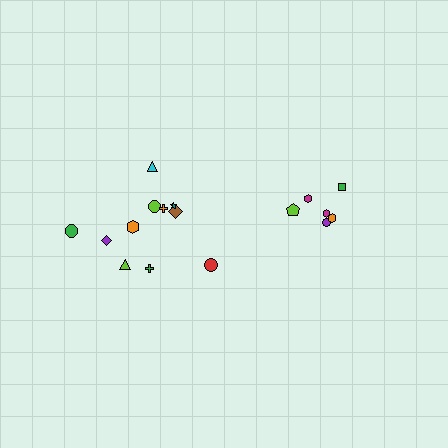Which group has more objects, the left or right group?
The left group.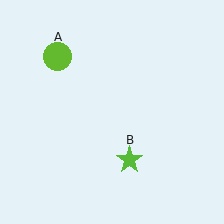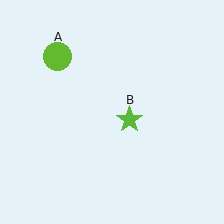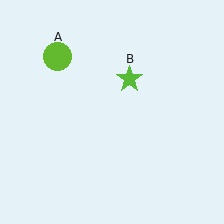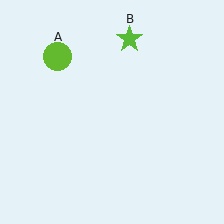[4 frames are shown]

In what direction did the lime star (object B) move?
The lime star (object B) moved up.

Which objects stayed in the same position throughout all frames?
Lime circle (object A) remained stationary.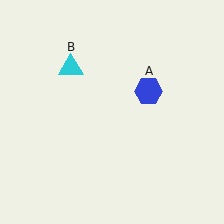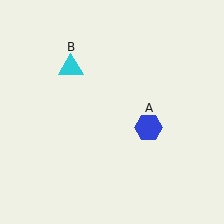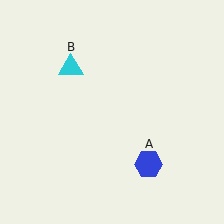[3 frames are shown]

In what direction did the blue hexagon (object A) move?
The blue hexagon (object A) moved down.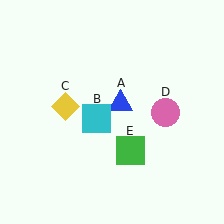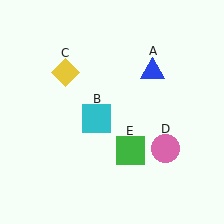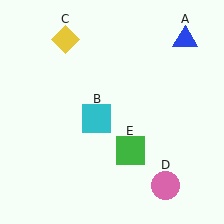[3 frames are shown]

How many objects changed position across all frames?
3 objects changed position: blue triangle (object A), yellow diamond (object C), pink circle (object D).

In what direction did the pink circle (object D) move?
The pink circle (object D) moved down.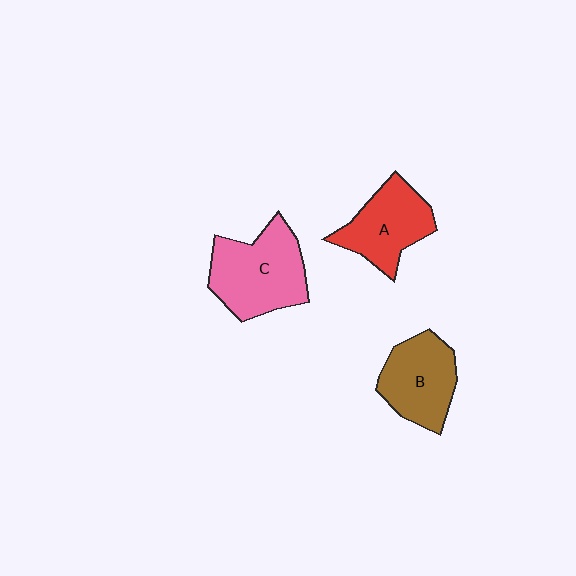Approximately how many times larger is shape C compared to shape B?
Approximately 1.3 times.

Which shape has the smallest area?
Shape A (red).